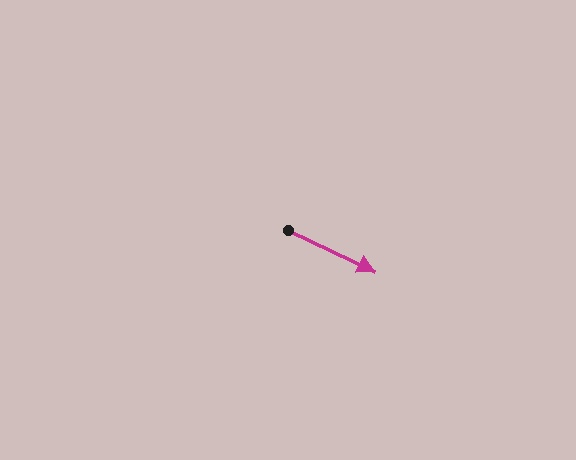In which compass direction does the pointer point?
Southeast.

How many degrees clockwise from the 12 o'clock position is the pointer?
Approximately 115 degrees.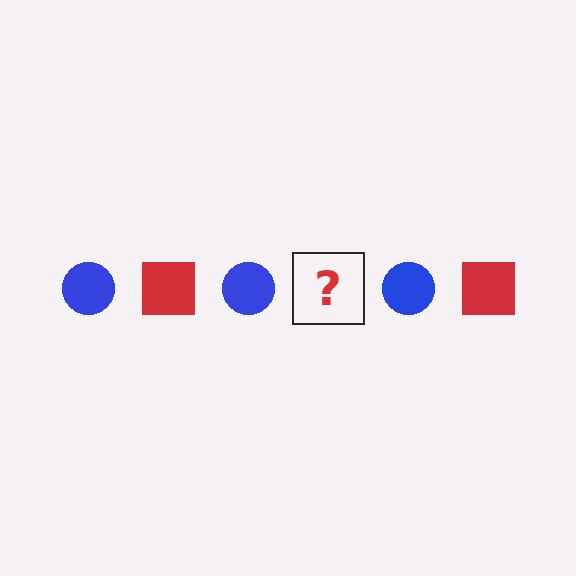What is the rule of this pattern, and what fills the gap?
The rule is that the pattern alternates between blue circle and red square. The gap should be filled with a red square.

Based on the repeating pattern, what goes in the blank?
The blank should be a red square.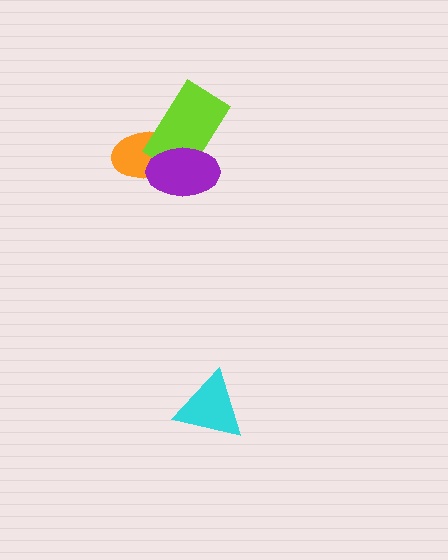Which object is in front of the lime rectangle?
The purple ellipse is in front of the lime rectangle.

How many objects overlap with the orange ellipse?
2 objects overlap with the orange ellipse.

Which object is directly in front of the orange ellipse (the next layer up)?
The lime rectangle is directly in front of the orange ellipse.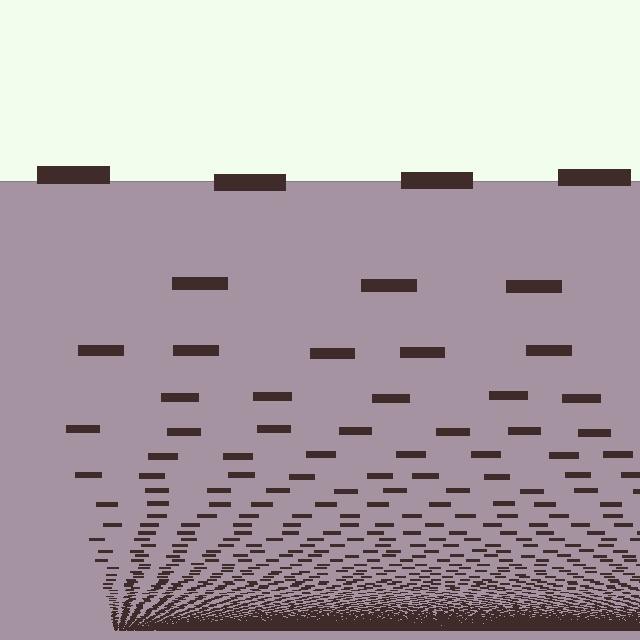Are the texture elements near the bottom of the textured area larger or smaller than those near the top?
Smaller. The gradient is inverted — elements near the bottom are smaller and denser.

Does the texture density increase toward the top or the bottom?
Density increases toward the bottom.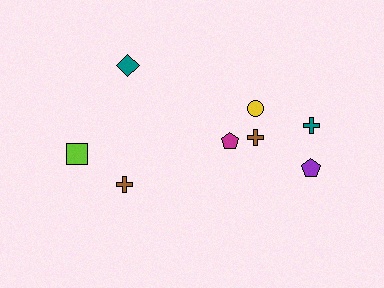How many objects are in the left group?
There are 3 objects.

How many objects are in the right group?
There are 5 objects.